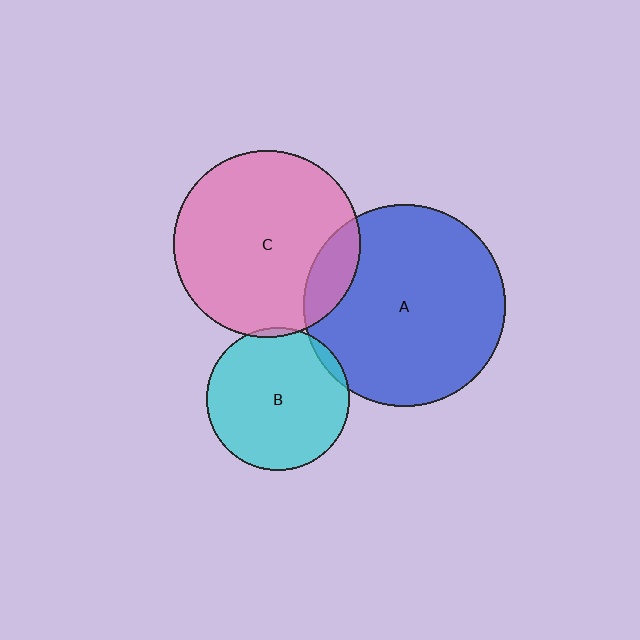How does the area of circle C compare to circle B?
Approximately 1.7 times.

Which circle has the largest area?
Circle A (blue).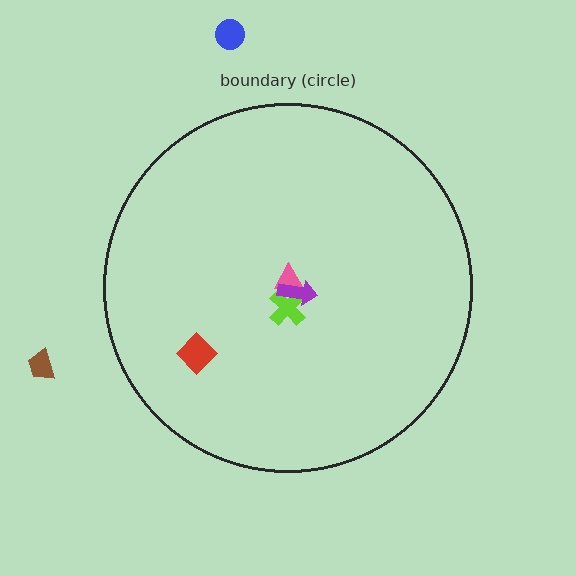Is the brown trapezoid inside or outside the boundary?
Outside.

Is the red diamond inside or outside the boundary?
Inside.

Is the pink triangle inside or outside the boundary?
Inside.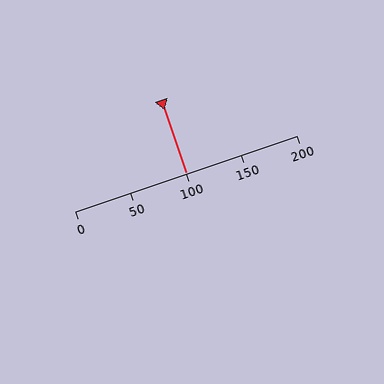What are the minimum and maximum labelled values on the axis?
The axis runs from 0 to 200.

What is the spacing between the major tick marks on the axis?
The major ticks are spaced 50 apart.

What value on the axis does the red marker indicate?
The marker indicates approximately 100.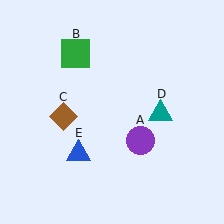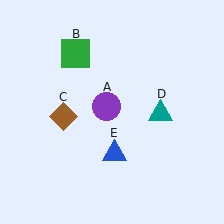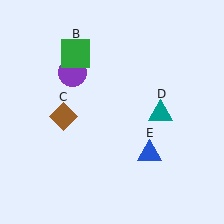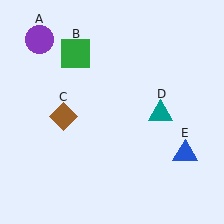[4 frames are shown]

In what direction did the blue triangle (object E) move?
The blue triangle (object E) moved right.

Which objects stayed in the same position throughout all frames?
Green square (object B) and brown diamond (object C) and teal triangle (object D) remained stationary.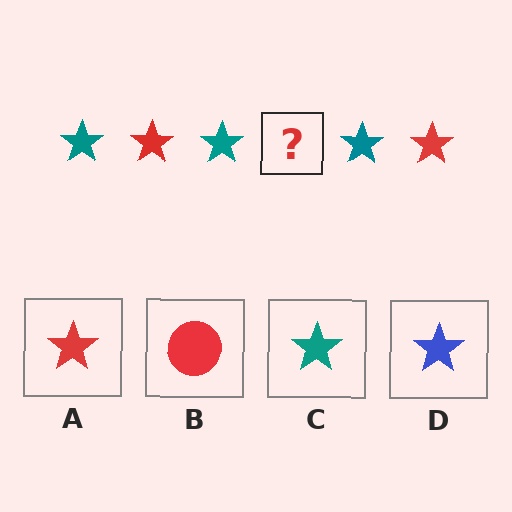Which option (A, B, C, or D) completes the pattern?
A.